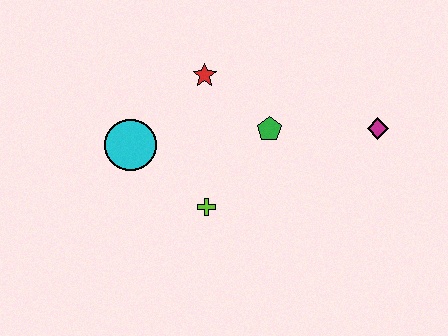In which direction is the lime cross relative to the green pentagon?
The lime cross is below the green pentagon.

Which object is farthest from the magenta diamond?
The cyan circle is farthest from the magenta diamond.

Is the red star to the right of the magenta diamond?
No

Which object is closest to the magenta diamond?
The green pentagon is closest to the magenta diamond.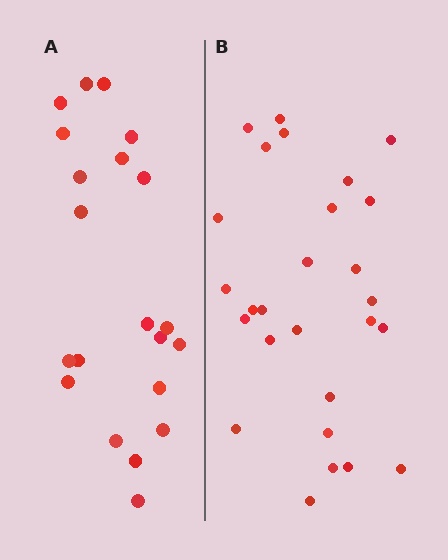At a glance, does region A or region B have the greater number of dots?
Region B (the right region) has more dots.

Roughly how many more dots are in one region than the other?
Region B has about 6 more dots than region A.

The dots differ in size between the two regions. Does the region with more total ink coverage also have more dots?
No. Region A has more total ink coverage because its dots are larger, but region B actually contains more individual dots. Total area can be misleading — the number of items is what matters here.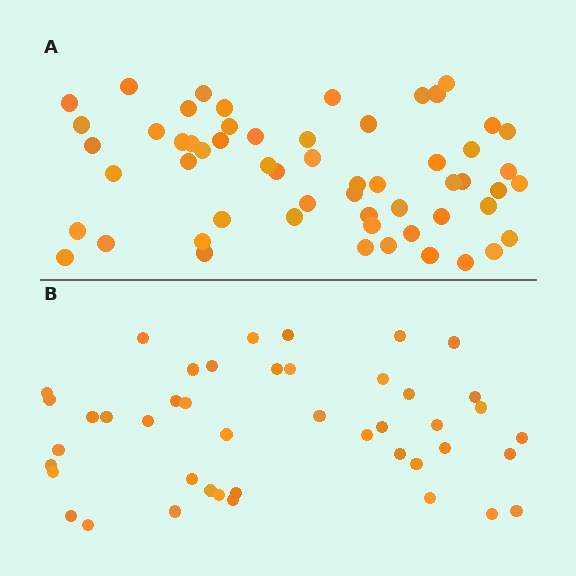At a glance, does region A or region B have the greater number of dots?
Region A (the top region) has more dots.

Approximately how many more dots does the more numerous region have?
Region A has approximately 15 more dots than region B.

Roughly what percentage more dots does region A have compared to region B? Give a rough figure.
About 30% more.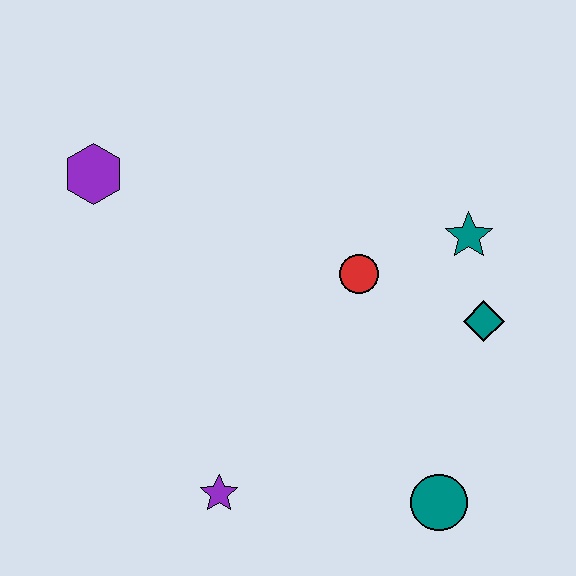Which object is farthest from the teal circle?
The purple hexagon is farthest from the teal circle.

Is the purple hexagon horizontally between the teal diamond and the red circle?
No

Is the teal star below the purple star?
No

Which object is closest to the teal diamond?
The teal star is closest to the teal diamond.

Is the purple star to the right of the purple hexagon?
Yes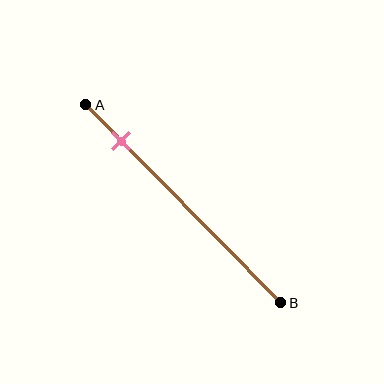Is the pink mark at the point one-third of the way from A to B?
No, the mark is at about 20% from A, not at the 33% one-third point.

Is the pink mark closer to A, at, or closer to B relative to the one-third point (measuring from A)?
The pink mark is closer to point A than the one-third point of segment AB.